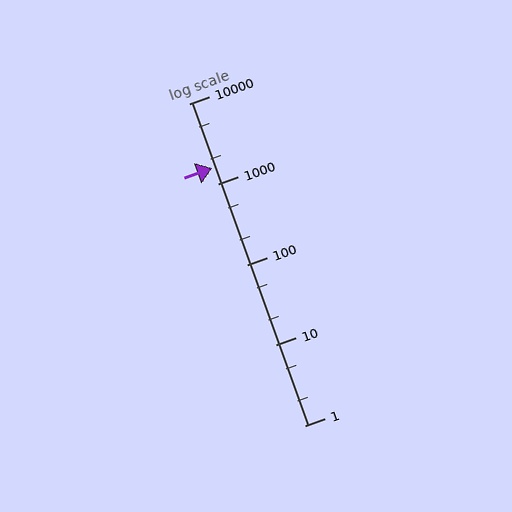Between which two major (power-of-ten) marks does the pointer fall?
The pointer is between 1000 and 10000.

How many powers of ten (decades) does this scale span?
The scale spans 4 decades, from 1 to 10000.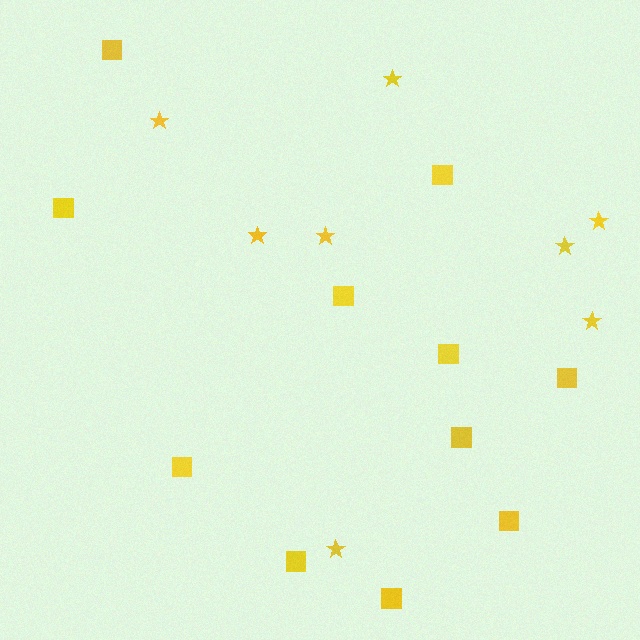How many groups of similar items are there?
There are 2 groups: one group of stars (8) and one group of squares (11).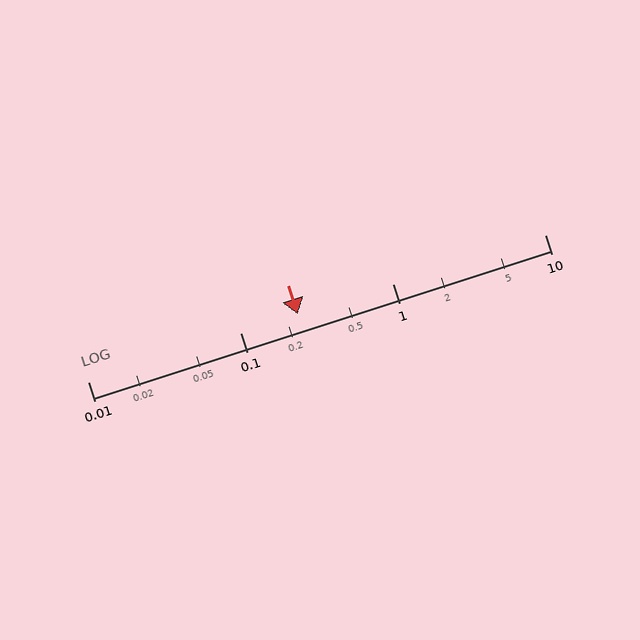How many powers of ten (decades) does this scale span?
The scale spans 3 decades, from 0.01 to 10.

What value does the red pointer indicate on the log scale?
The pointer indicates approximately 0.24.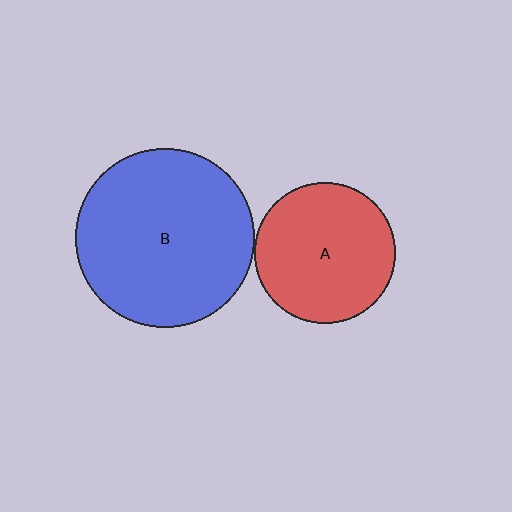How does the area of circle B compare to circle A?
Approximately 1.6 times.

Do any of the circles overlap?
No, none of the circles overlap.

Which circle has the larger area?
Circle B (blue).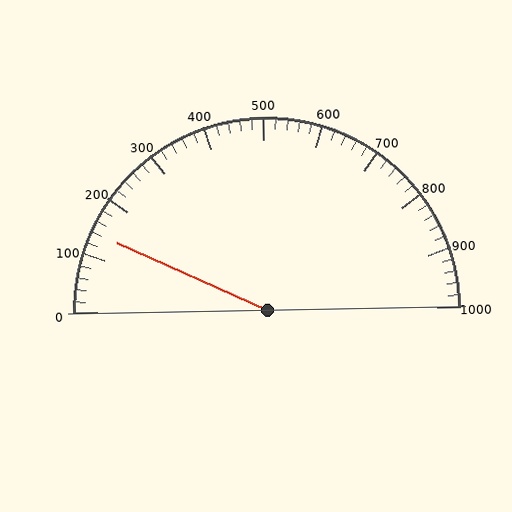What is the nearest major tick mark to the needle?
The nearest major tick mark is 100.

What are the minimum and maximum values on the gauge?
The gauge ranges from 0 to 1000.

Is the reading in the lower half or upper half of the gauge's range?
The reading is in the lower half of the range (0 to 1000).